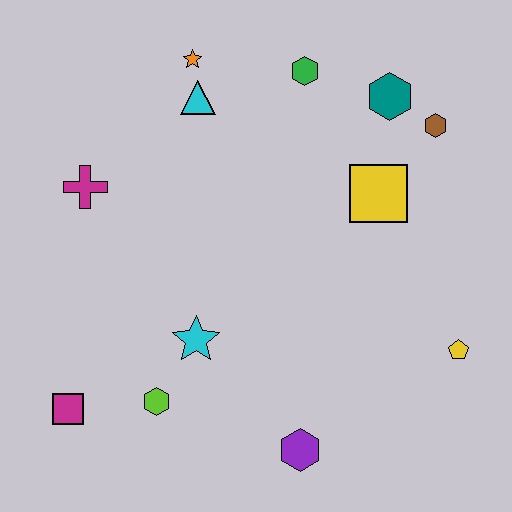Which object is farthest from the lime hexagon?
The brown hexagon is farthest from the lime hexagon.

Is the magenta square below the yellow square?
Yes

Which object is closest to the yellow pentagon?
The yellow square is closest to the yellow pentagon.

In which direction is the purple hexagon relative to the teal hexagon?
The purple hexagon is below the teal hexagon.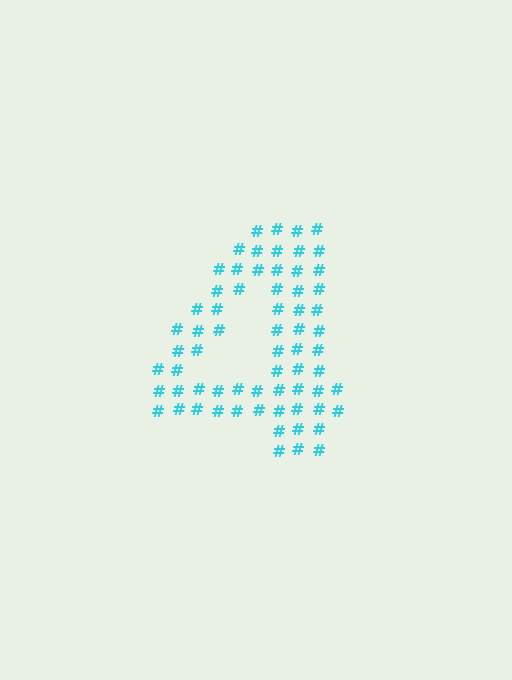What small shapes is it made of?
It is made of small hash symbols.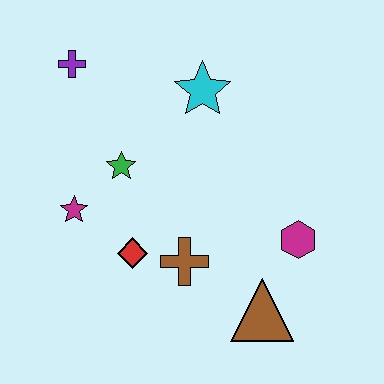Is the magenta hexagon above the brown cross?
Yes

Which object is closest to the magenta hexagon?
The brown triangle is closest to the magenta hexagon.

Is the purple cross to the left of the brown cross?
Yes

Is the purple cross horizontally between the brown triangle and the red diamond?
No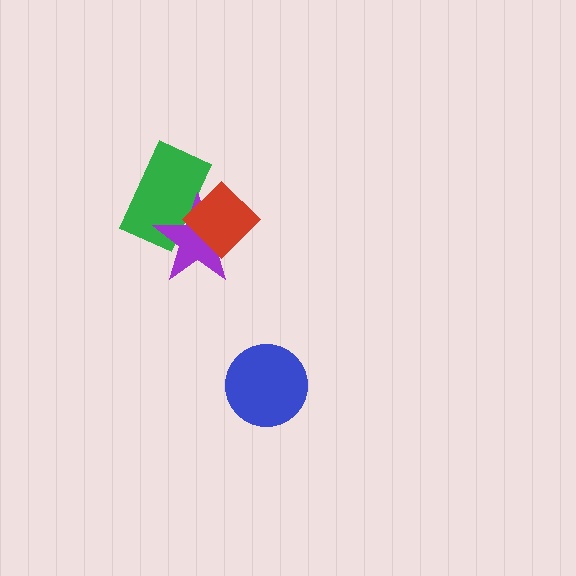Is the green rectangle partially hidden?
Yes, it is partially covered by another shape.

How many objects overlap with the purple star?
2 objects overlap with the purple star.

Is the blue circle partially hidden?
No, no other shape covers it.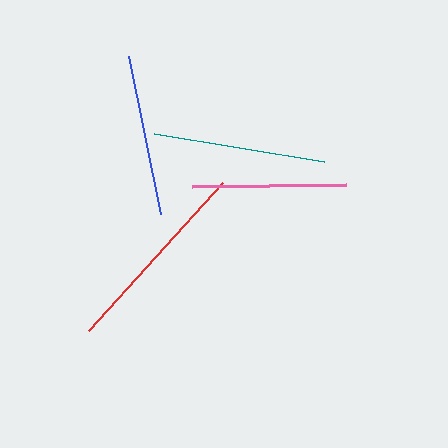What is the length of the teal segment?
The teal segment is approximately 172 pixels long.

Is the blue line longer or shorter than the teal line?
The teal line is longer than the blue line.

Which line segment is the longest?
The red line is the longest at approximately 199 pixels.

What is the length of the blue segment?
The blue segment is approximately 162 pixels long.